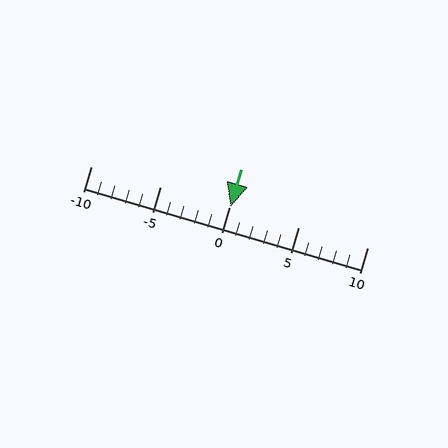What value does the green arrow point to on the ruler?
The green arrow points to approximately 0.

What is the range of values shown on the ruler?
The ruler shows values from -10 to 10.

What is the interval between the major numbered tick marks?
The major tick marks are spaced 5 units apart.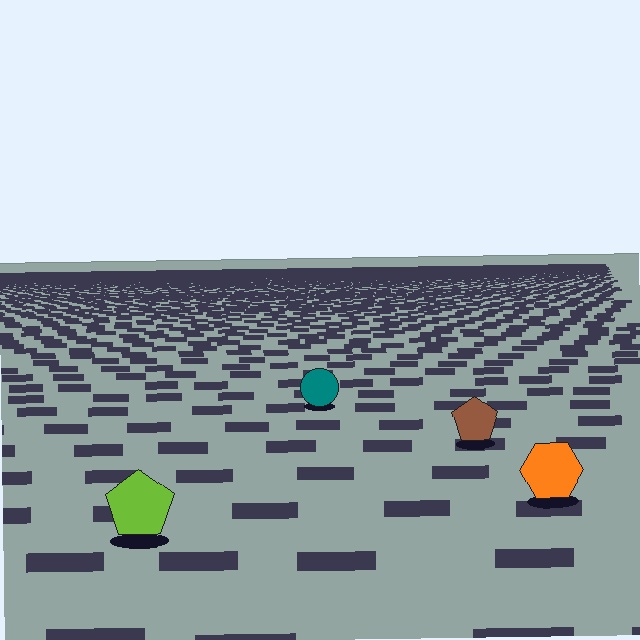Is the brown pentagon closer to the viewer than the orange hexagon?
No. The orange hexagon is closer — you can tell from the texture gradient: the ground texture is coarser near it.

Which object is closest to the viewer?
The lime pentagon is closest. The texture marks near it are larger and more spread out.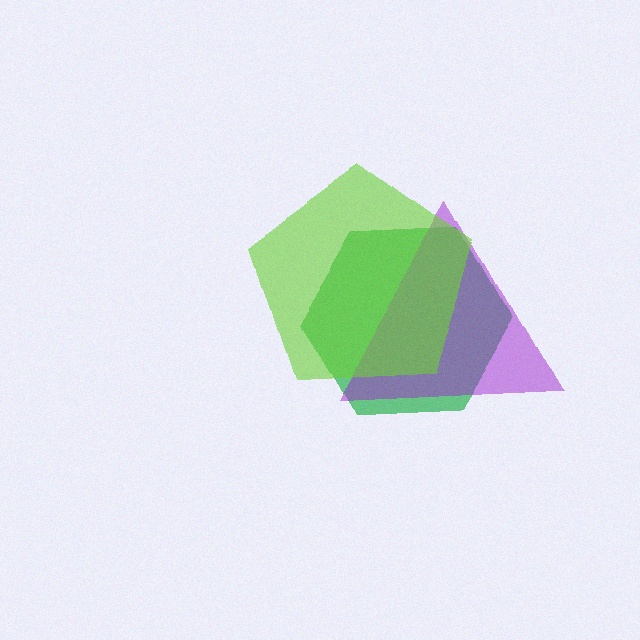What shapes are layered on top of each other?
The layered shapes are: a green hexagon, a purple triangle, a lime pentagon.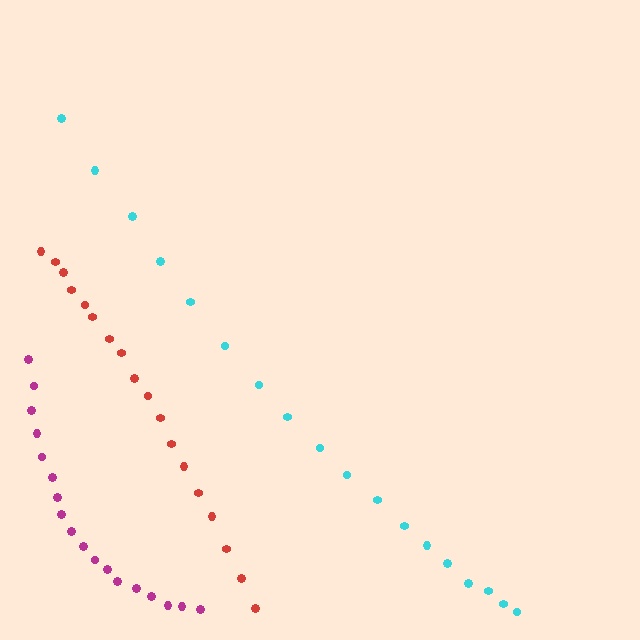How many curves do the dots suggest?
There are 3 distinct paths.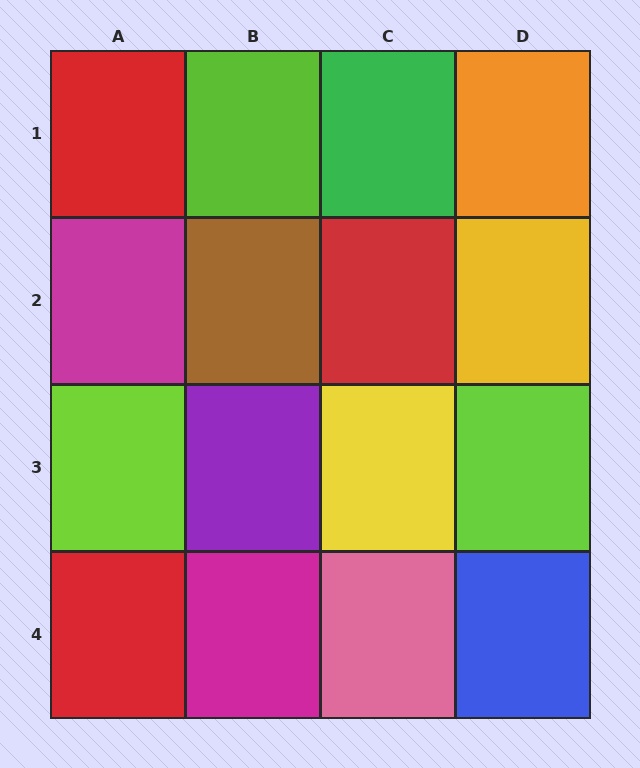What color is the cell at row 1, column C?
Green.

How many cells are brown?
1 cell is brown.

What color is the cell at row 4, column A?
Red.